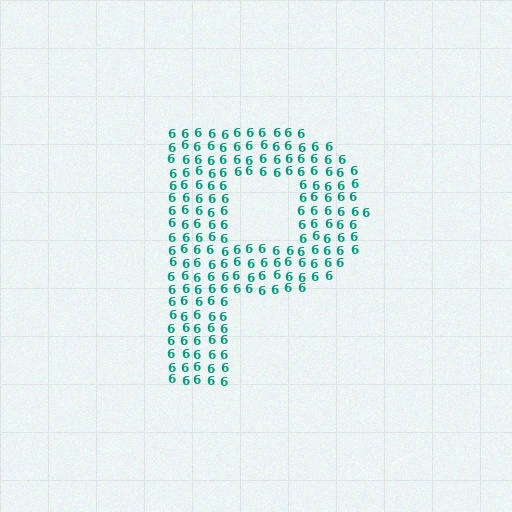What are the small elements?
The small elements are digit 6's.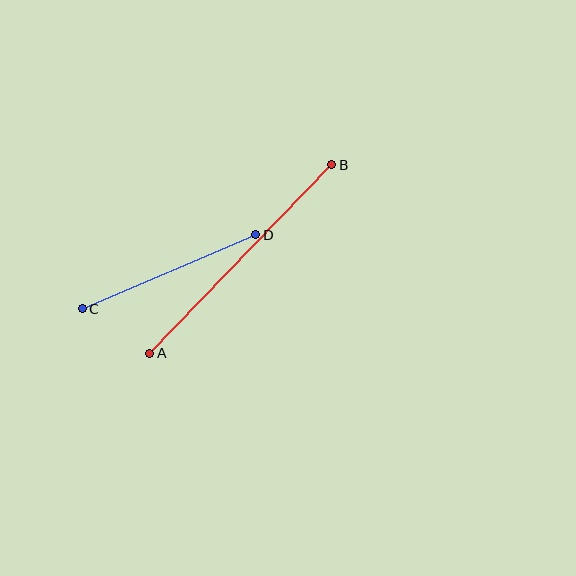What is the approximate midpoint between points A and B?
The midpoint is at approximately (241, 259) pixels.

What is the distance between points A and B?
The distance is approximately 262 pixels.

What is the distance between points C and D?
The distance is approximately 189 pixels.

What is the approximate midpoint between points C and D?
The midpoint is at approximately (169, 272) pixels.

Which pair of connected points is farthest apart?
Points A and B are farthest apart.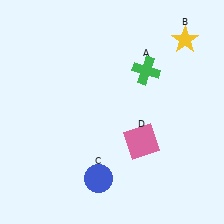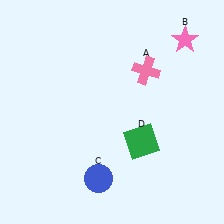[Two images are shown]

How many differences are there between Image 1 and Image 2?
There are 3 differences between the two images.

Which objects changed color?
A changed from green to pink. B changed from yellow to pink. D changed from pink to green.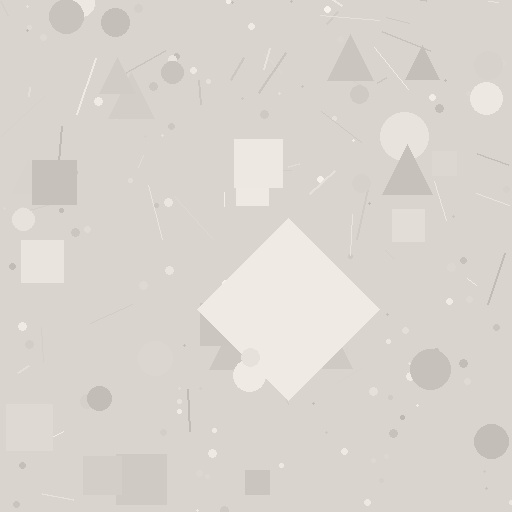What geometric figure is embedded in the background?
A diamond is embedded in the background.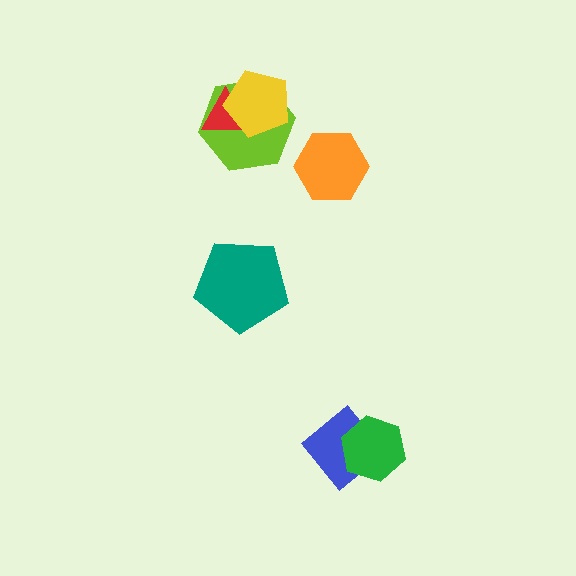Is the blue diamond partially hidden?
Yes, it is partially covered by another shape.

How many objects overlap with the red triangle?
2 objects overlap with the red triangle.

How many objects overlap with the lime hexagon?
2 objects overlap with the lime hexagon.